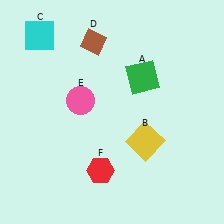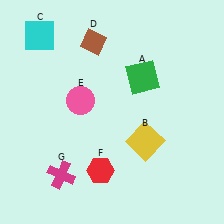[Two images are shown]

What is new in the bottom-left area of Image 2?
A magenta cross (G) was added in the bottom-left area of Image 2.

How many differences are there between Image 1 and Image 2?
There is 1 difference between the two images.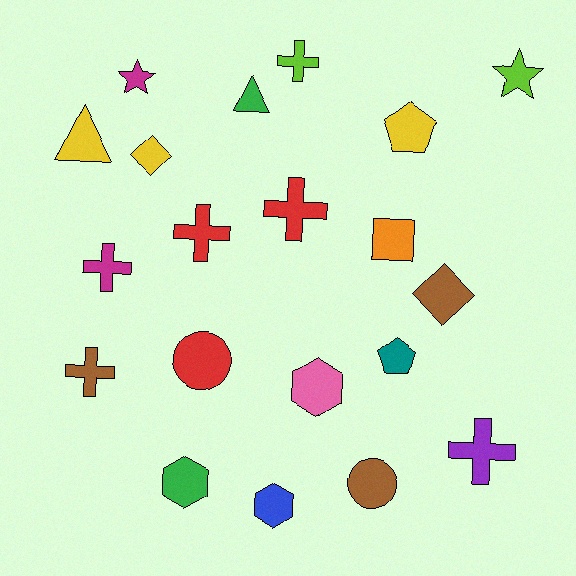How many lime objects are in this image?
There are 2 lime objects.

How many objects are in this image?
There are 20 objects.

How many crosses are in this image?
There are 6 crosses.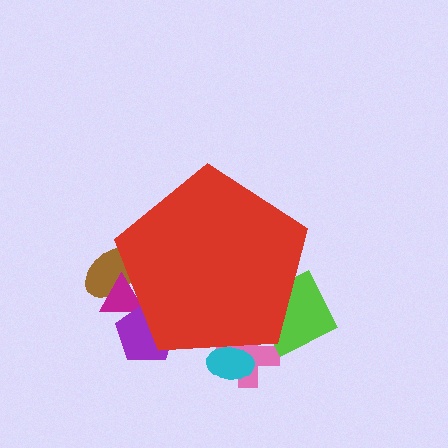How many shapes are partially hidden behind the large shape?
6 shapes are partially hidden.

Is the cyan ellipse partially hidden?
Yes, the cyan ellipse is partially hidden behind the red pentagon.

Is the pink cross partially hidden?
Yes, the pink cross is partially hidden behind the red pentagon.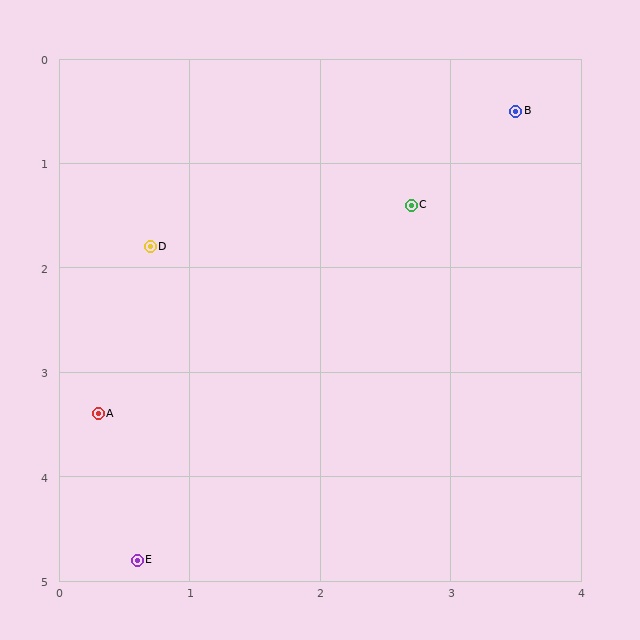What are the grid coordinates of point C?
Point C is at approximately (2.7, 1.4).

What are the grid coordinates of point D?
Point D is at approximately (0.7, 1.8).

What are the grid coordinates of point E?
Point E is at approximately (0.6, 4.8).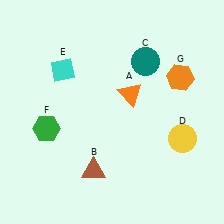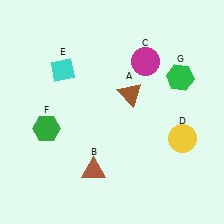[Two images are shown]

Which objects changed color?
A changed from orange to brown. C changed from teal to magenta. G changed from orange to green.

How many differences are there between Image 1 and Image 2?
There are 3 differences between the two images.